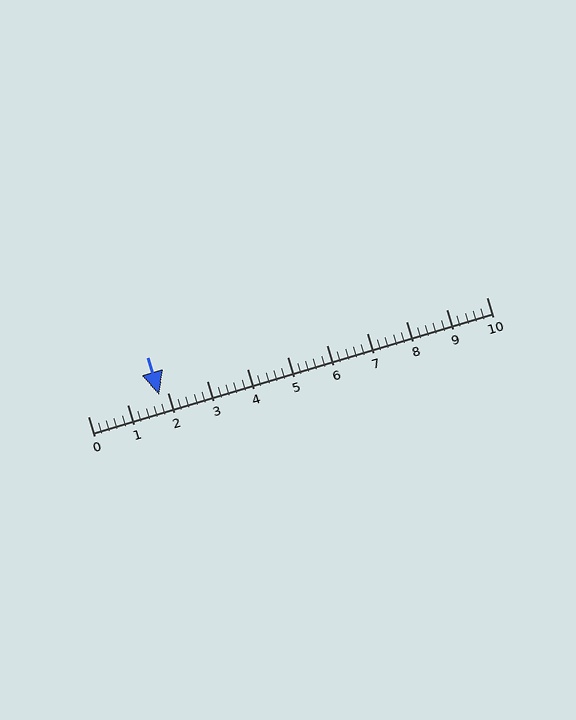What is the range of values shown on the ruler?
The ruler shows values from 0 to 10.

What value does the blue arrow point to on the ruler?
The blue arrow points to approximately 1.8.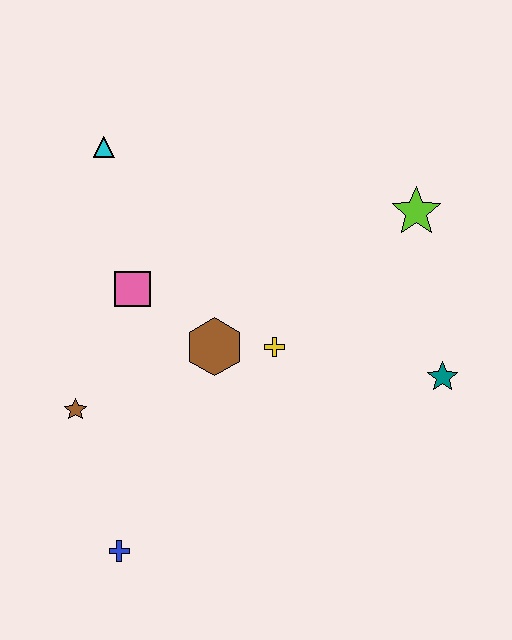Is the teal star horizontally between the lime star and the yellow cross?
No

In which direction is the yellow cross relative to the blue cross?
The yellow cross is above the blue cross.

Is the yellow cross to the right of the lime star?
No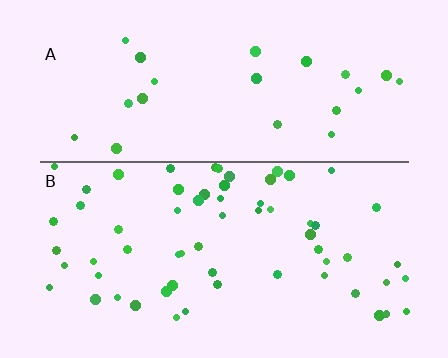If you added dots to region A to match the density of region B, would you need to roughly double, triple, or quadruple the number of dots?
Approximately triple.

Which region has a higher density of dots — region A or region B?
B (the bottom).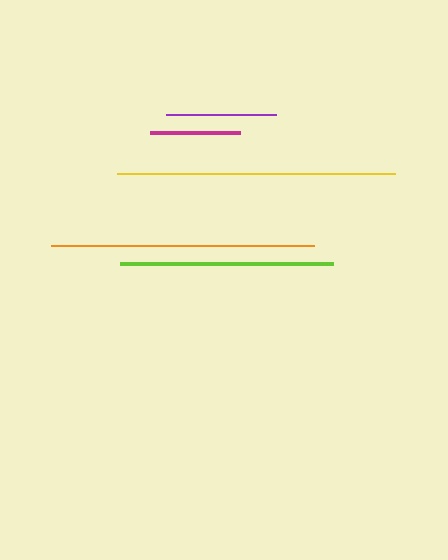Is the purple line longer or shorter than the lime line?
The lime line is longer than the purple line.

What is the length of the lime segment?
The lime segment is approximately 213 pixels long.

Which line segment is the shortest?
The magenta line is the shortest at approximately 90 pixels.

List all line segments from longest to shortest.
From longest to shortest: yellow, orange, lime, purple, magenta.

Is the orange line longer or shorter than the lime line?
The orange line is longer than the lime line.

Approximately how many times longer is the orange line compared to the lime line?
The orange line is approximately 1.2 times the length of the lime line.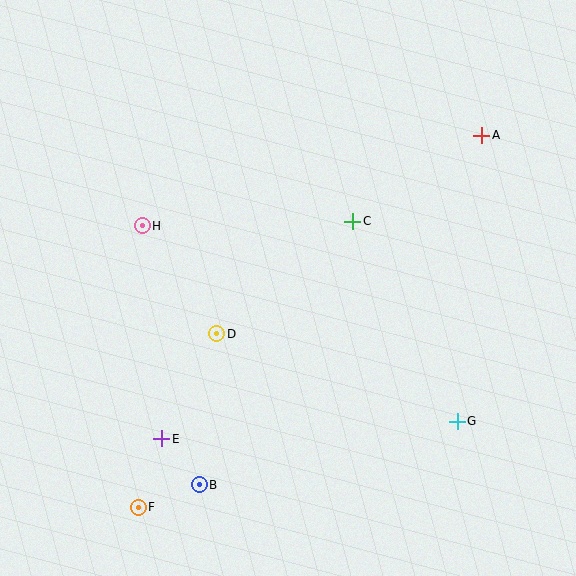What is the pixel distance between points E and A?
The distance between E and A is 441 pixels.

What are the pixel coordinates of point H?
Point H is at (142, 226).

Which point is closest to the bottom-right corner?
Point G is closest to the bottom-right corner.